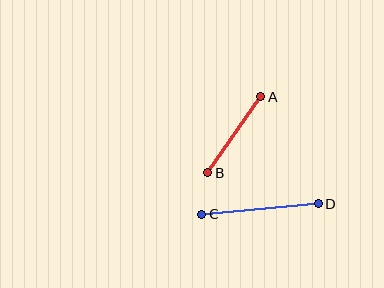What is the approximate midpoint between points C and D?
The midpoint is at approximately (260, 209) pixels.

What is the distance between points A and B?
The distance is approximately 93 pixels.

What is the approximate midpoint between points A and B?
The midpoint is at approximately (234, 135) pixels.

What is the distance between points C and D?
The distance is approximately 117 pixels.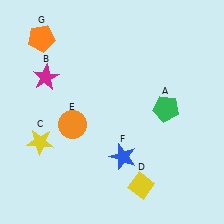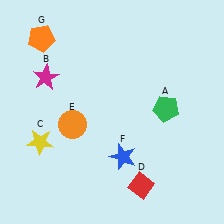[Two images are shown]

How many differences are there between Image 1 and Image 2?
There is 1 difference between the two images.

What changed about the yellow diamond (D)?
In Image 1, D is yellow. In Image 2, it changed to red.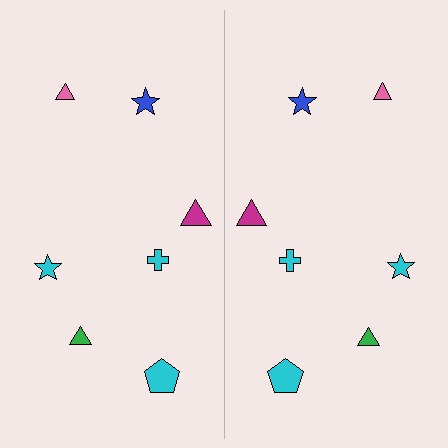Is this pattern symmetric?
Yes, this pattern has bilateral (reflection) symmetry.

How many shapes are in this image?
There are 14 shapes in this image.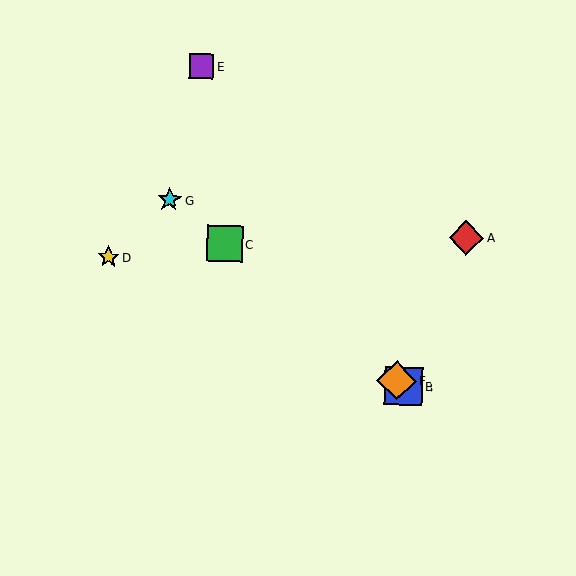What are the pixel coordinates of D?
Object D is at (108, 257).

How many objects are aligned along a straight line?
4 objects (B, C, F, G) are aligned along a straight line.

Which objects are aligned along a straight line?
Objects B, C, F, G are aligned along a straight line.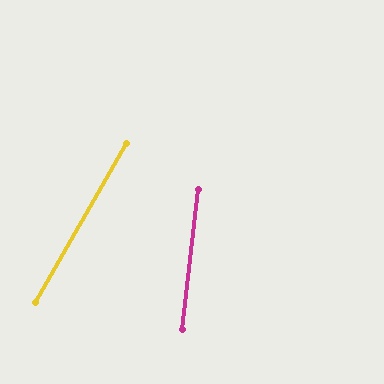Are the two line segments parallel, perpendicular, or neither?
Neither parallel nor perpendicular — they differ by about 23°.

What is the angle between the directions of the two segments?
Approximately 23 degrees.